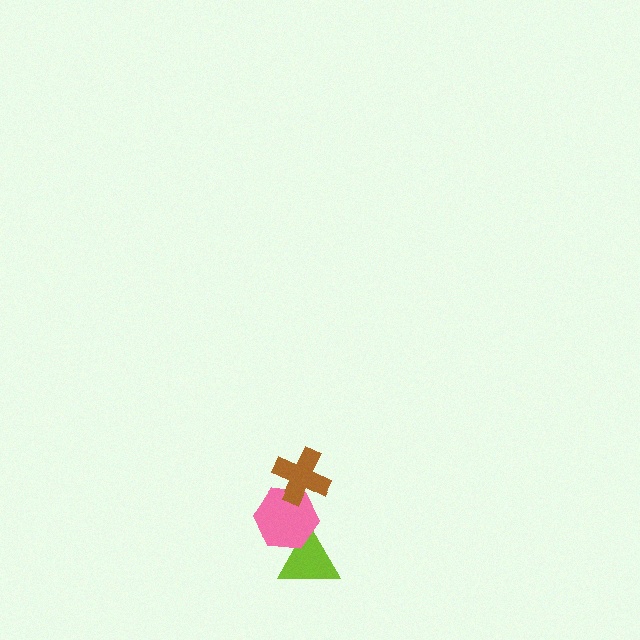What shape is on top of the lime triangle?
The pink hexagon is on top of the lime triangle.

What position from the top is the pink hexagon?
The pink hexagon is 2nd from the top.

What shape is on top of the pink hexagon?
The brown cross is on top of the pink hexagon.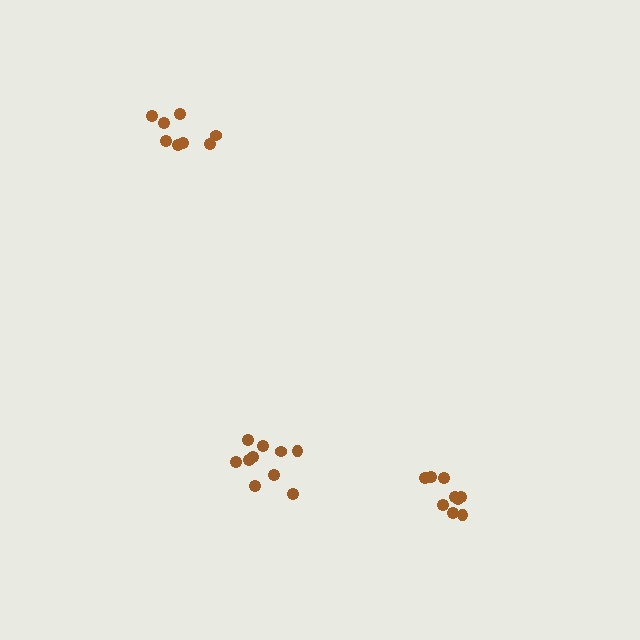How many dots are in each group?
Group 1: 9 dots, Group 2: 11 dots, Group 3: 8 dots (28 total).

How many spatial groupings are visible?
There are 3 spatial groupings.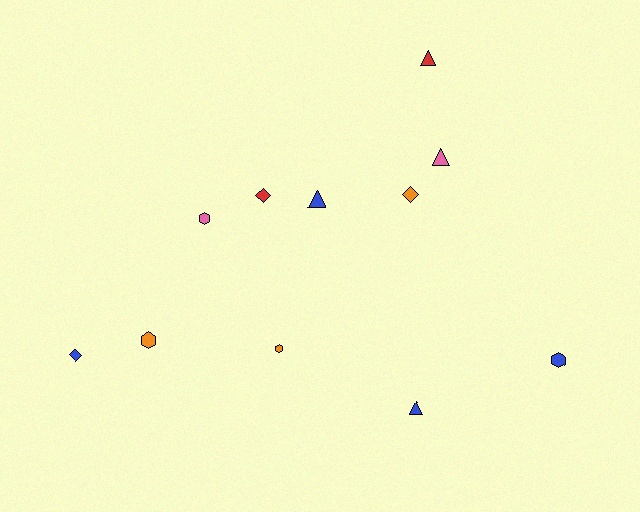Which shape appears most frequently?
Hexagon, with 4 objects.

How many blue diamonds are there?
There is 1 blue diamond.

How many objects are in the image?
There are 11 objects.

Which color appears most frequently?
Blue, with 4 objects.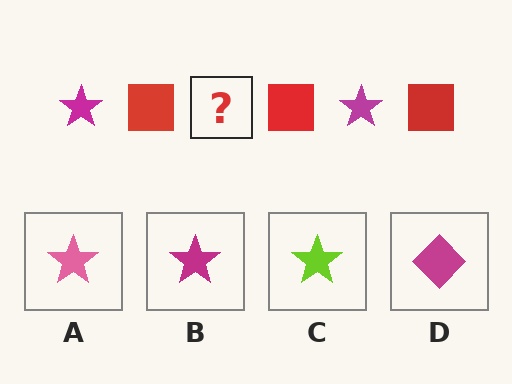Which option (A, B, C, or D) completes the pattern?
B.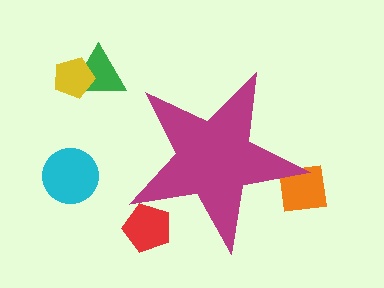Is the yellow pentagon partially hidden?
No, the yellow pentagon is fully visible.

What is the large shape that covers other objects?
A magenta star.